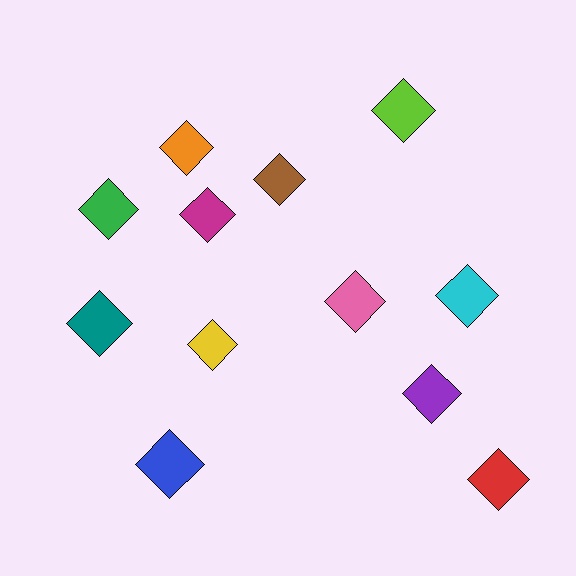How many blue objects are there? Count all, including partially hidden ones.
There is 1 blue object.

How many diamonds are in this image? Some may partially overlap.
There are 12 diamonds.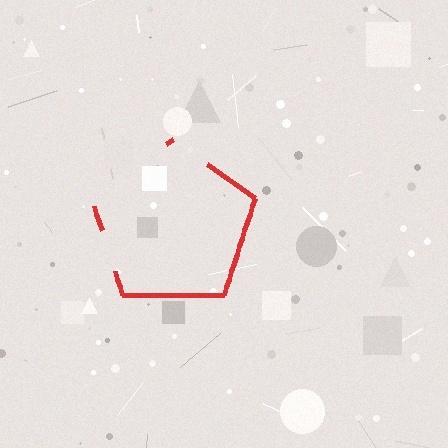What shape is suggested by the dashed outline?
The dashed outline suggests a pentagon.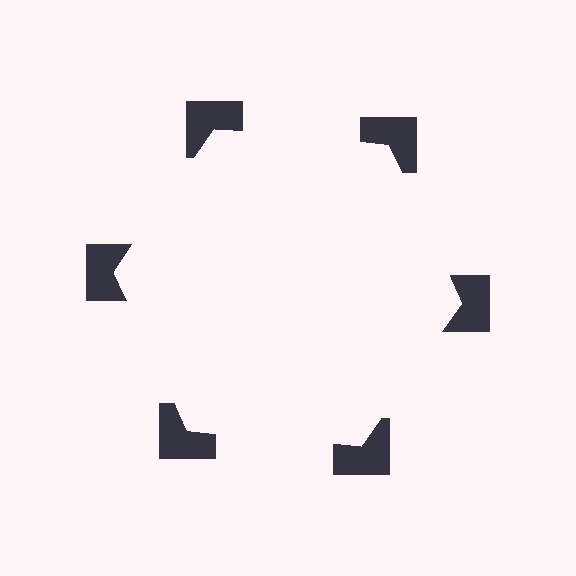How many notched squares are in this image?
There are 6 — one at each vertex of the illusory hexagon.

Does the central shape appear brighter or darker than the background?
It typically appears slightly brighter than the background, even though no actual brightness change is drawn.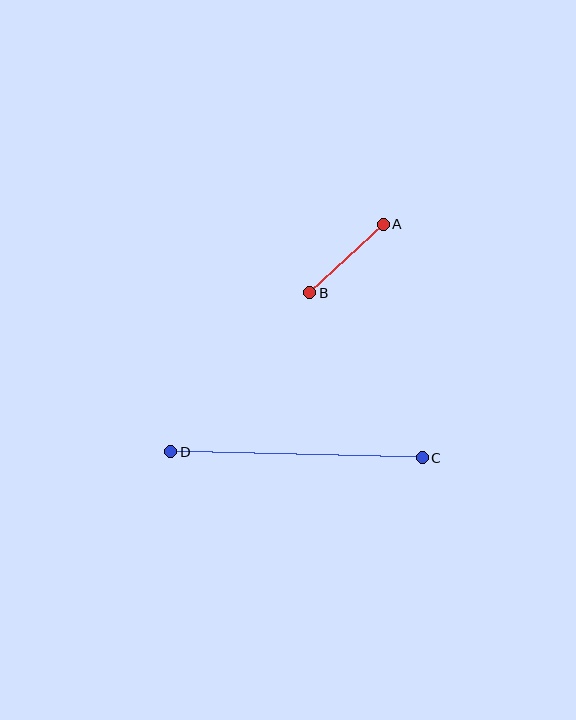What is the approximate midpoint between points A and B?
The midpoint is at approximately (346, 259) pixels.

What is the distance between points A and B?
The distance is approximately 100 pixels.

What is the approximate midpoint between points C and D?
The midpoint is at approximately (296, 455) pixels.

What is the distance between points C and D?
The distance is approximately 252 pixels.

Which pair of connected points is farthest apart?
Points C and D are farthest apart.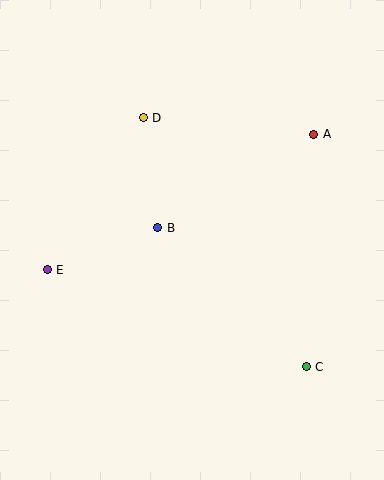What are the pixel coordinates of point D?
Point D is at (143, 118).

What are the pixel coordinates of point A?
Point A is at (313, 134).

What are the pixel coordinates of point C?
Point C is at (306, 367).